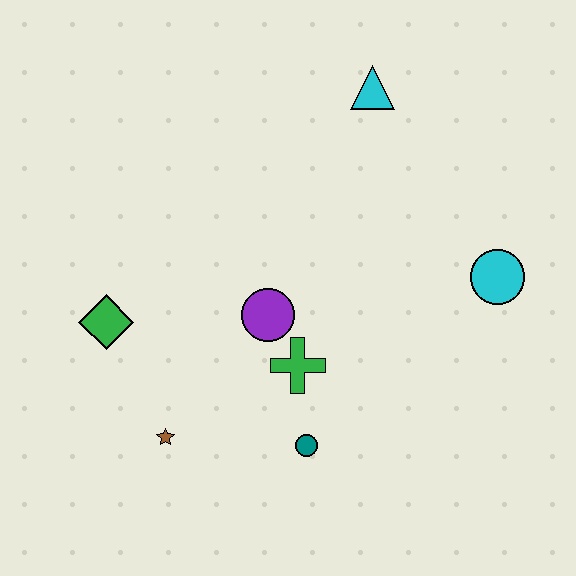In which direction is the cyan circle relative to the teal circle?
The cyan circle is to the right of the teal circle.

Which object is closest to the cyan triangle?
The cyan circle is closest to the cyan triangle.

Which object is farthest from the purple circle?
The cyan triangle is farthest from the purple circle.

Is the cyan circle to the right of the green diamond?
Yes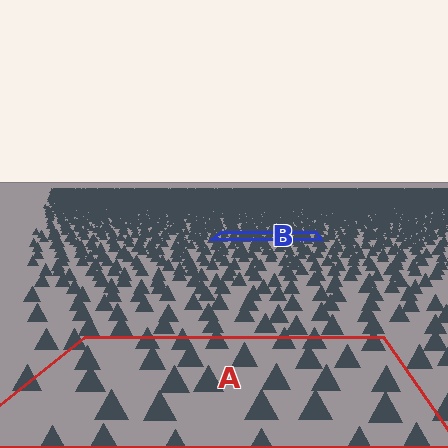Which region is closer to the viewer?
Region A is closer. The texture elements there are larger and more spread out.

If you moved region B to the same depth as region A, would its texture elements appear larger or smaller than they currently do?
They would appear larger. At a closer depth, the same texture elements are projected at a bigger on-screen size.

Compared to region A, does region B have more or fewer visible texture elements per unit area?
Region B has more texture elements per unit area — they are packed more densely because it is farther away.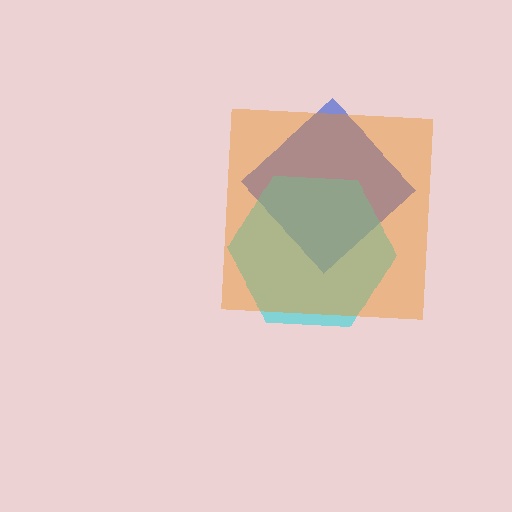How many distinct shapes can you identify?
There are 3 distinct shapes: a blue diamond, a cyan hexagon, an orange square.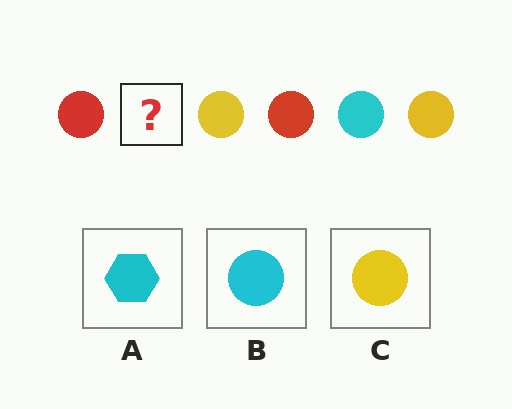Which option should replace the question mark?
Option B.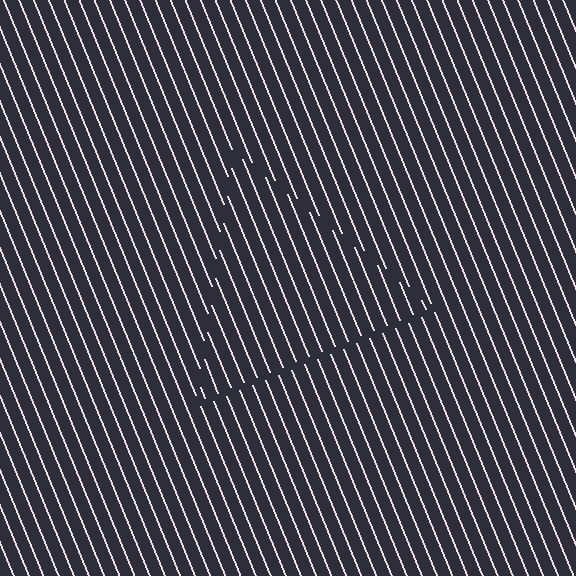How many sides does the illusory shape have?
3 sides — the line-ends trace a triangle.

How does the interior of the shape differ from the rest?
The interior of the shape contains the same grating, shifted by half a period — the contour is defined by the phase discontinuity where line-ends from the inner and outer gratings abut.